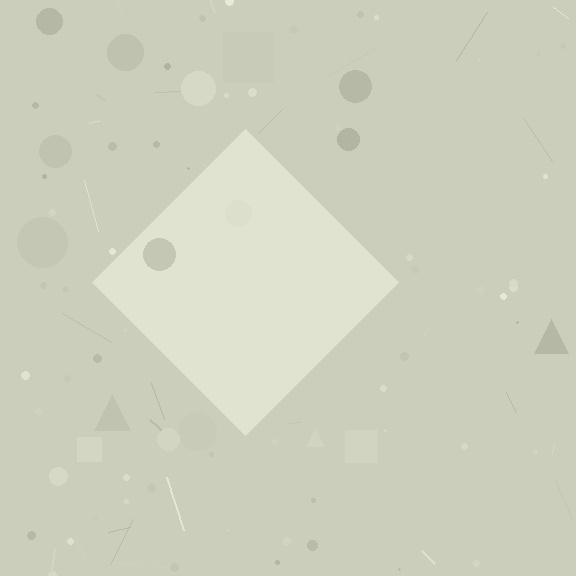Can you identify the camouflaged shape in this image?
The camouflaged shape is a diamond.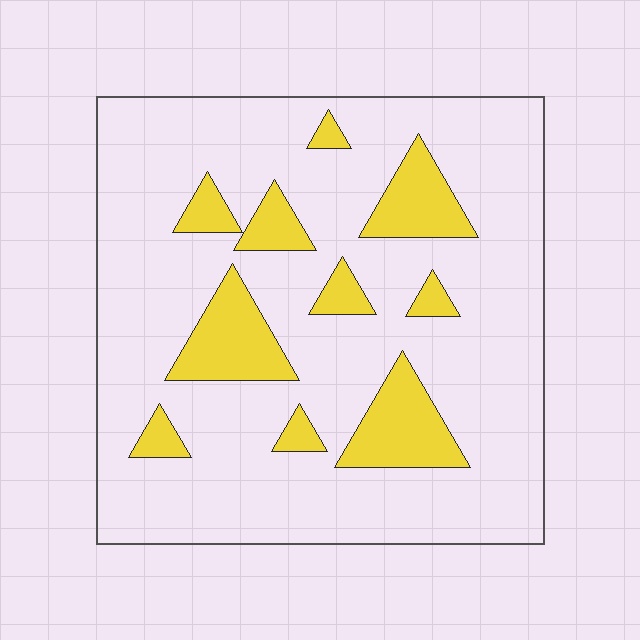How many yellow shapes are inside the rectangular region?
10.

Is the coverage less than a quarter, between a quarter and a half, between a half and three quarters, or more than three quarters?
Less than a quarter.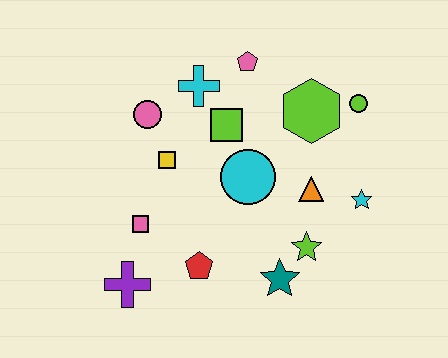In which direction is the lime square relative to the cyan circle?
The lime square is above the cyan circle.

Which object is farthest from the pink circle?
The cyan star is farthest from the pink circle.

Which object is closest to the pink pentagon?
The cyan cross is closest to the pink pentagon.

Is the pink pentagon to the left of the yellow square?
No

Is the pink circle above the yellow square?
Yes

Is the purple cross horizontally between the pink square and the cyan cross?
No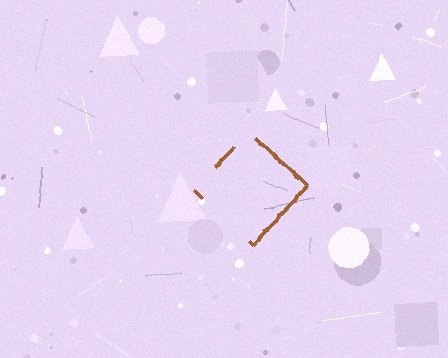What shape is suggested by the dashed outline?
The dashed outline suggests a diamond.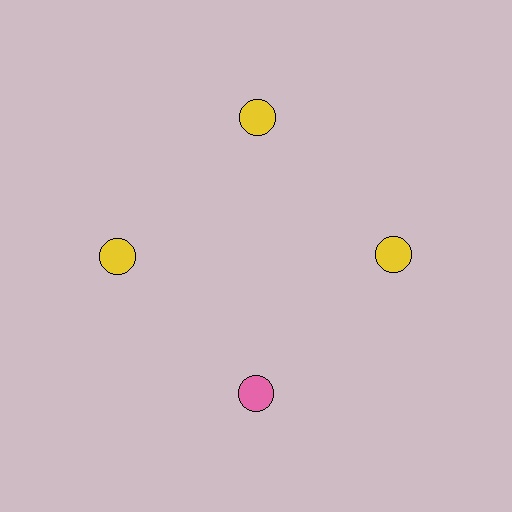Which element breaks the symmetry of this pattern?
The pink circle at roughly the 6 o'clock position breaks the symmetry. All other shapes are yellow circles.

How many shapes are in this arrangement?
There are 4 shapes arranged in a ring pattern.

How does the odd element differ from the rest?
It has a different color: pink instead of yellow.